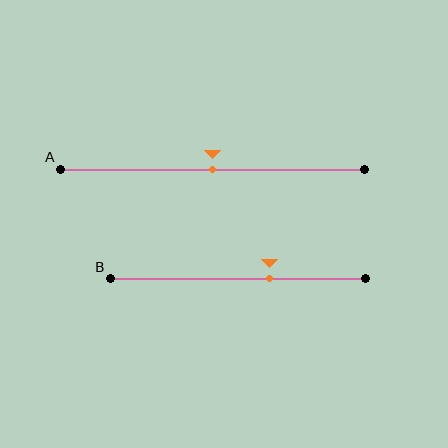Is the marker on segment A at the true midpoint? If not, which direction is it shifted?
Yes, the marker on segment A is at the true midpoint.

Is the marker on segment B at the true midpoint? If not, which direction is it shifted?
No, the marker on segment B is shifted to the right by about 13% of the segment length.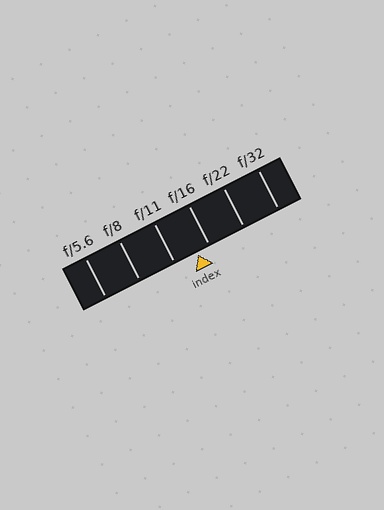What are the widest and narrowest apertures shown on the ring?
The widest aperture shown is f/5.6 and the narrowest is f/32.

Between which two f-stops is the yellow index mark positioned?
The index mark is between f/11 and f/16.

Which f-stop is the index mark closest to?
The index mark is closest to f/16.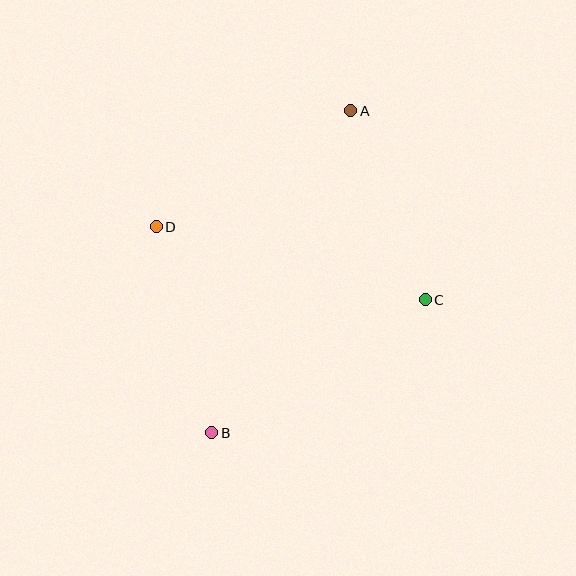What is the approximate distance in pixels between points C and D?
The distance between C and D is approximately 278 pixels.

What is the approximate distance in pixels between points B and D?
The distance between B and D is approximately 213 pixels.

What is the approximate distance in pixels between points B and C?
The distance between B and C is approximately 251 pixels.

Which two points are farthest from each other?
Points A and B are farthest from each other.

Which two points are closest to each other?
Points A and C are closest to each other.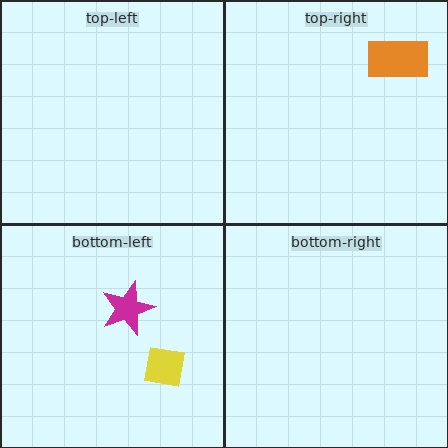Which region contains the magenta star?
The bottom-left region.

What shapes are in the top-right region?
The orange rectangle.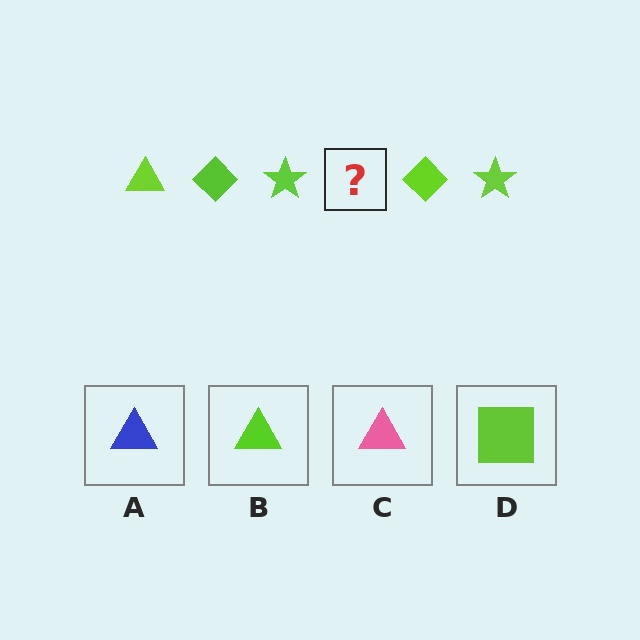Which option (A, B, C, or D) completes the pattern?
B.